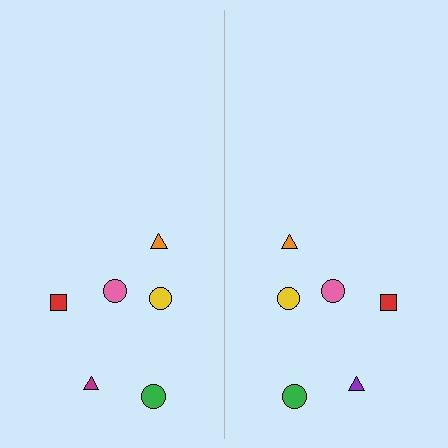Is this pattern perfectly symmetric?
No, the pattern is not perfectly symmetric. The purple triangle on the right side breaks the symmetry — its mirror counterpart is magenta.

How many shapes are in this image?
There are 12 shapes in this image.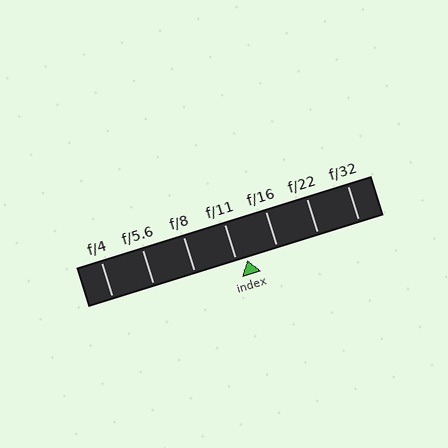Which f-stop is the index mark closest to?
The index mark is closest to f/11.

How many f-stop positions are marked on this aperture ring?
There are 7 f-stop positions marked.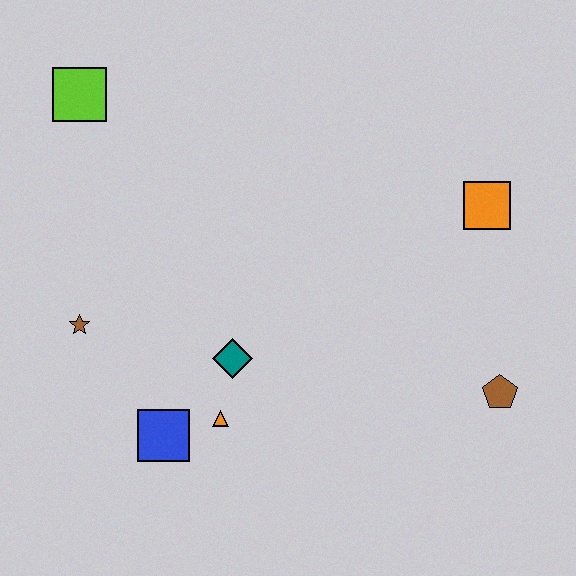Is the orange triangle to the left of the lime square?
No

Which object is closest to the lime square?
The brown star is closest to the lime square.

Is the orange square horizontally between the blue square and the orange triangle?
No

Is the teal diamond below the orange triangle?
No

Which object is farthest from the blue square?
The orange square is farthest from the blue square.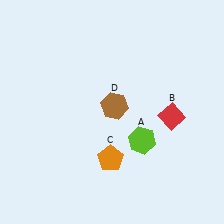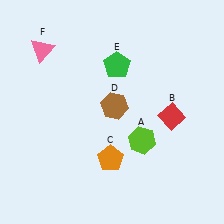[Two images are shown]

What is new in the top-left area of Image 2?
A pink triangle (F) was added in the top-left area of Image 2.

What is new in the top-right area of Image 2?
A green pentagon (E) was added in the top-right area of Image 2.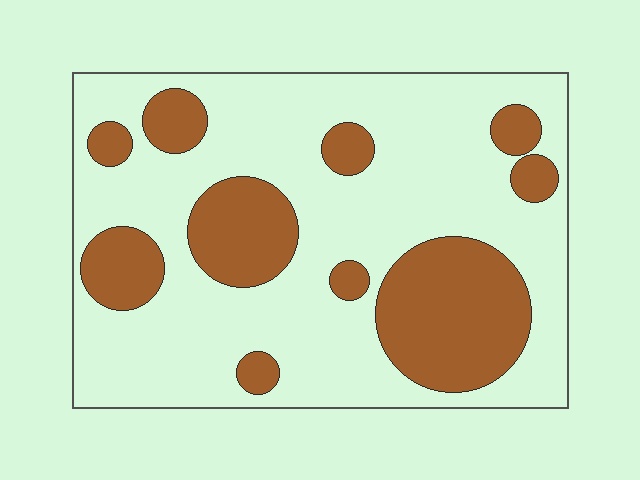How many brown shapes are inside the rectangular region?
10.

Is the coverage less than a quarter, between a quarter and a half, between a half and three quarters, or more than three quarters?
Between a quarter and a half.